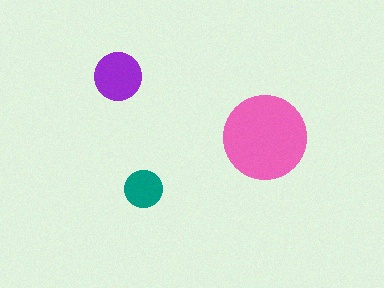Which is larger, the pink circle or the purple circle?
The pink one.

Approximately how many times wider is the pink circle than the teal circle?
About 2 times wider.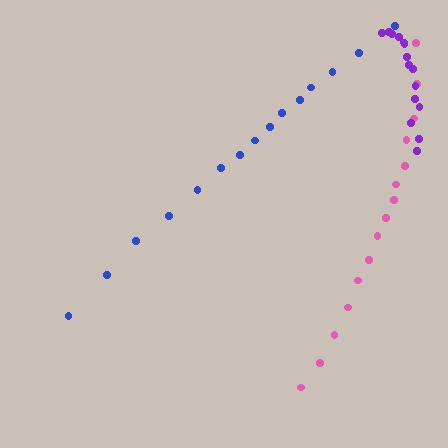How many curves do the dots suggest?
There are 3 distinct paths.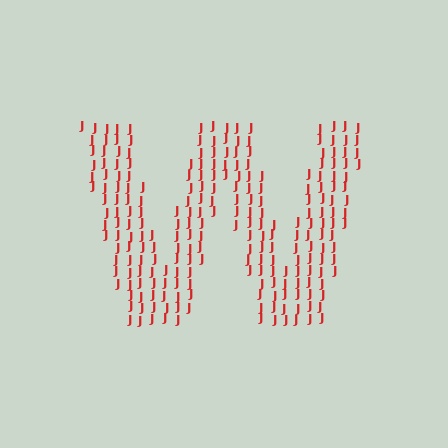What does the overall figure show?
The overall figure shows the letter W.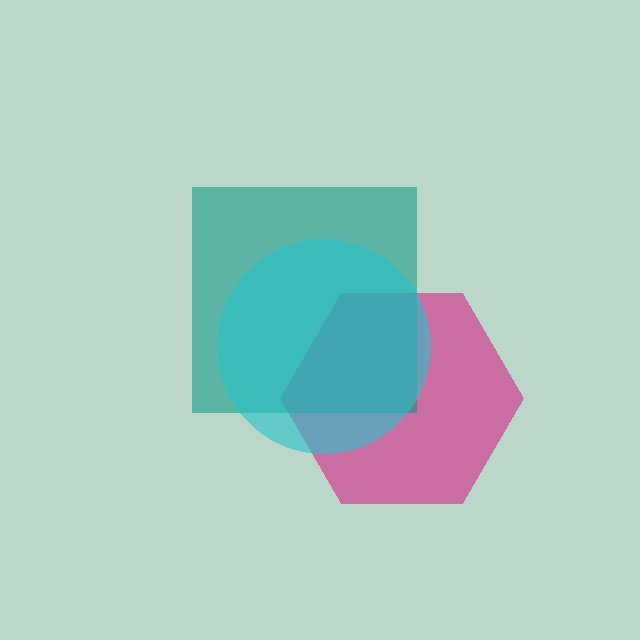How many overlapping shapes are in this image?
There are 3 overlapping shapes in the image.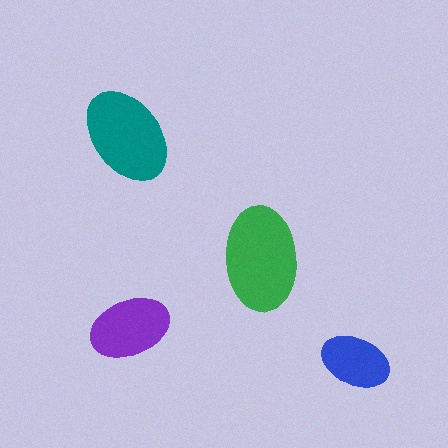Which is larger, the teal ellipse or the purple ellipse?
The teal one.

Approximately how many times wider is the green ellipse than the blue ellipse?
About 1.5 times wider.